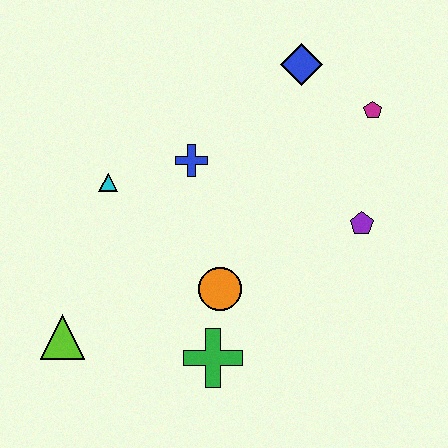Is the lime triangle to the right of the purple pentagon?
No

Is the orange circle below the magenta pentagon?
Yes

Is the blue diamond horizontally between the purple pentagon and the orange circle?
Yes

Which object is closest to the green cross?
The orange circle is closest to the green cross.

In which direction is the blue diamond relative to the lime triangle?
The blue diamond is above the lime triangle.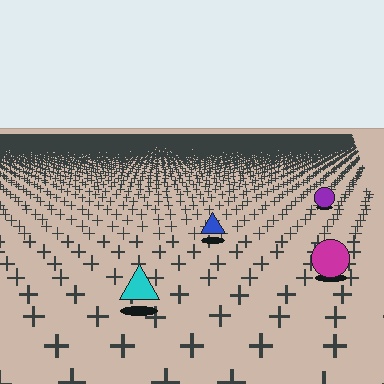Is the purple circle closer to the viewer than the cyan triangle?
No. The cyan triangle is closer — you can tell from the texture gradient: the ground texture is coarser near it.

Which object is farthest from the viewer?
The purple circle is farthest from the viewer. It appears smaller and the ground texture around it is denser.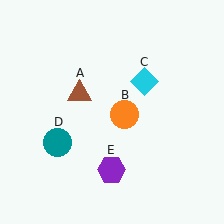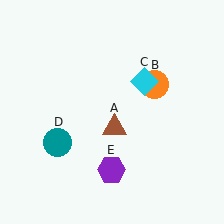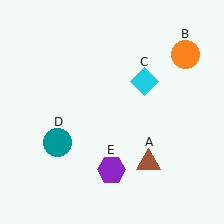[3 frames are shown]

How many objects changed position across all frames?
2 objects changed position: brown triangle (object A), orange circle (object B).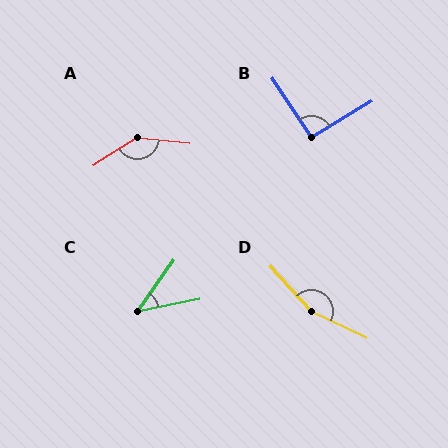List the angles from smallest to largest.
C (44°), B (93°), A (142°), D (158°).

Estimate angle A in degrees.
Approximately 142 degrees.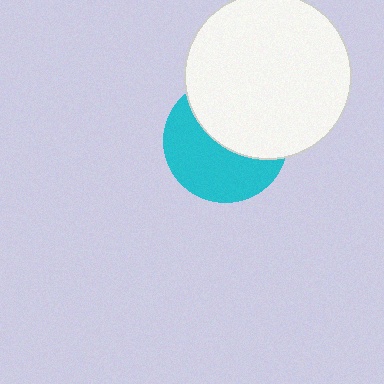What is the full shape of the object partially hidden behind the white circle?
The partially hidden object is a cyan circle.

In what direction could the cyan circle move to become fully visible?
The cyan circle could move down. That would shift it out from behind the white circle entirely.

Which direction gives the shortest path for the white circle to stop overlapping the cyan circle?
Moving up gives the shortest separation.